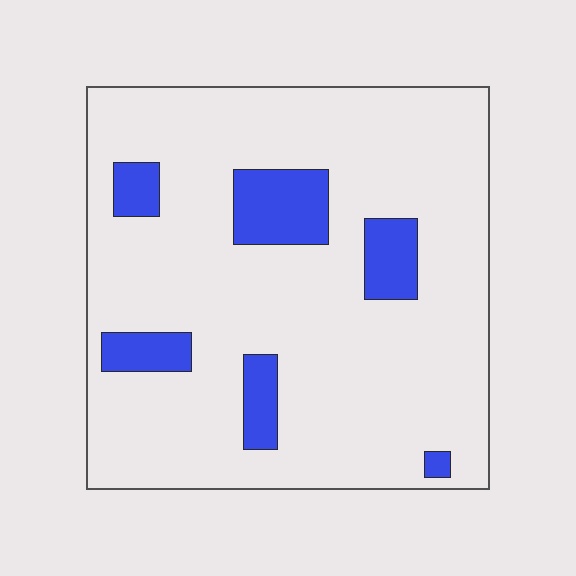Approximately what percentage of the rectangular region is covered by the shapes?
Approximately 15%.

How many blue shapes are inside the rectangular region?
6.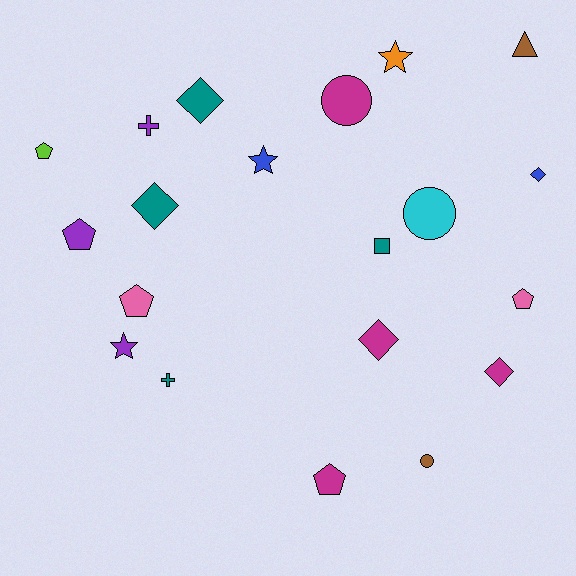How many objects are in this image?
There are 20 objects.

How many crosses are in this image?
There are 2 crosses.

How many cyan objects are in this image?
There is 1 cyan object.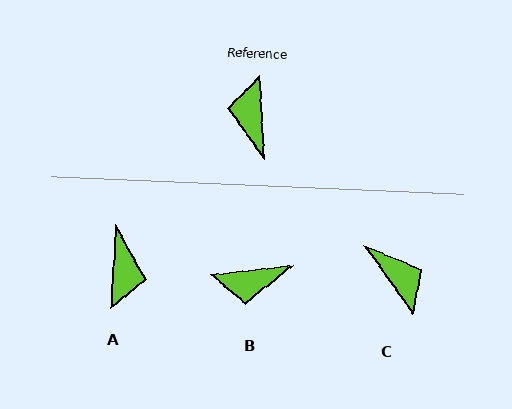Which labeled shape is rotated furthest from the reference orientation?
A, about 173 degrees away.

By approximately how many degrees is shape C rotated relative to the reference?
Approximately 148 degrees clockwise.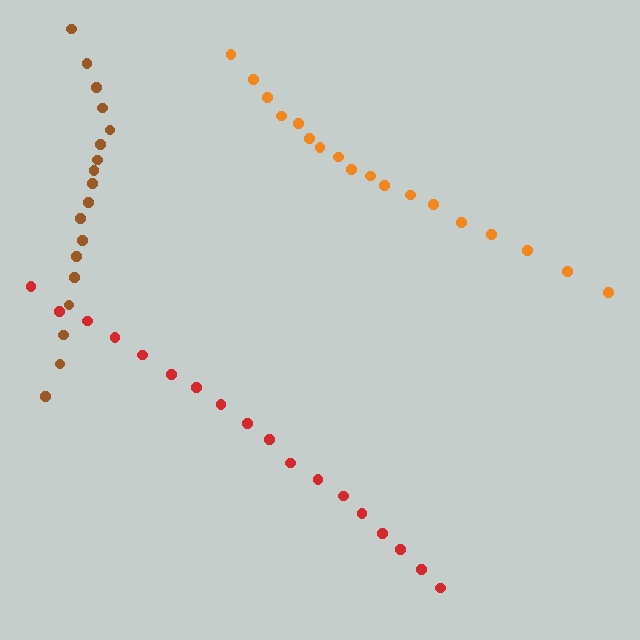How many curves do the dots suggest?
There are 3 distinct paths.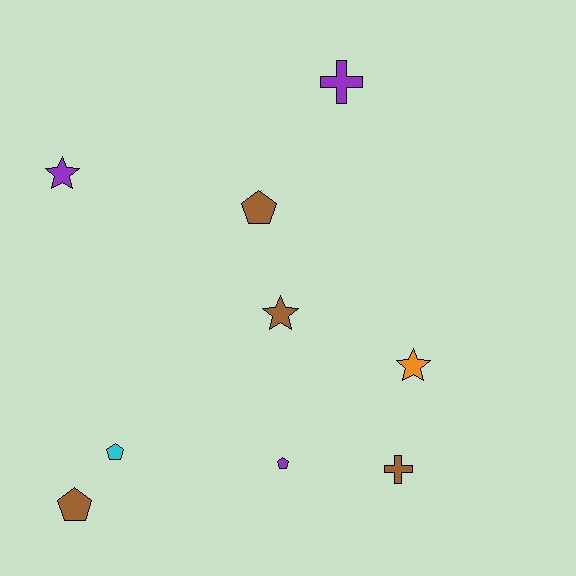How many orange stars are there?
There is 1 orange star.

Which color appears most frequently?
Brown, with 4 objects.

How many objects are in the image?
There are 9 objects.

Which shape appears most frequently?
Pentagon, with 4 objects.